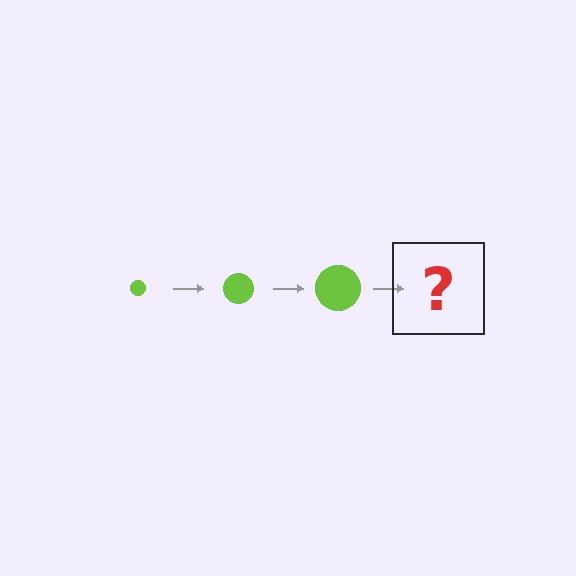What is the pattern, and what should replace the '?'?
The pattern is that the circle gets progressively larger each step. The '?' should be a lime circle, larger than the previous one.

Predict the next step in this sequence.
The next step is a lime circle, larger than the previous one.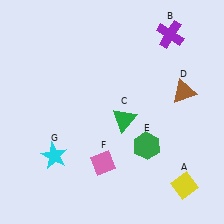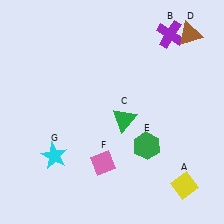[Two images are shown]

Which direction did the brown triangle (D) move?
The brown triangle (D) moved up.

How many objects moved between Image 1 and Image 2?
1 object moved between the two images.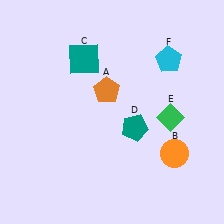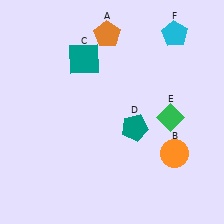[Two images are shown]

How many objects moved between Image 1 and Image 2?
2 objects moved between the two images.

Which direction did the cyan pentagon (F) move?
The cyan pentagon (F) moved up.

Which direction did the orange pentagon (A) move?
The orange pentagon (A) moved up.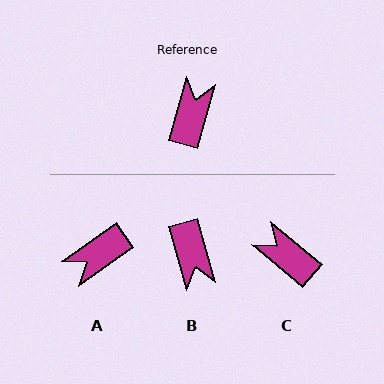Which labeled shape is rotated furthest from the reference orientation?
B, about 148 degrees away.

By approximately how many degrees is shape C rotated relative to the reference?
Approximately 66 degrees counter-clockwise.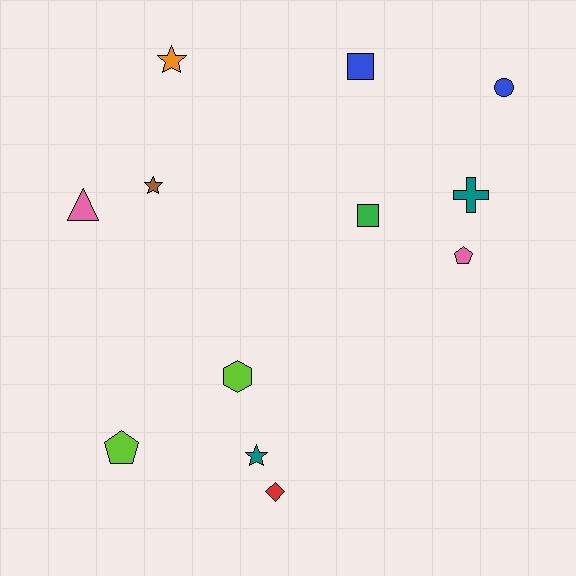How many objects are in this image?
There are 12 objects.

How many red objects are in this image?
There is 1 red object.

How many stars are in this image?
There are 3 stars.